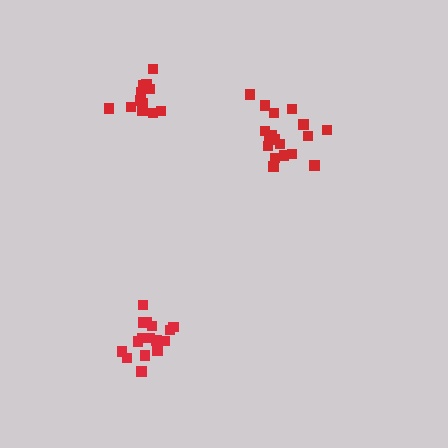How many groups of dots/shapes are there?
There are 3 groups.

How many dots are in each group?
Group 1: 18 dots, Group 2: 14 dots, Group 3: 16 dots (48 total).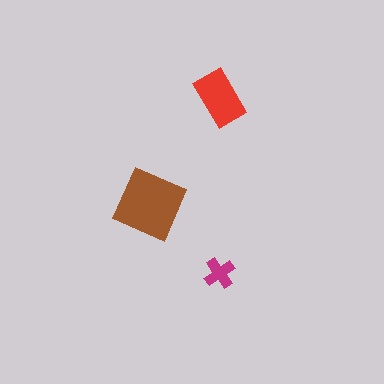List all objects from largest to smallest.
The brown diamond, the red rectangle, the magenta cross.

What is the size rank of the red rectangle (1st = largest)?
2nd.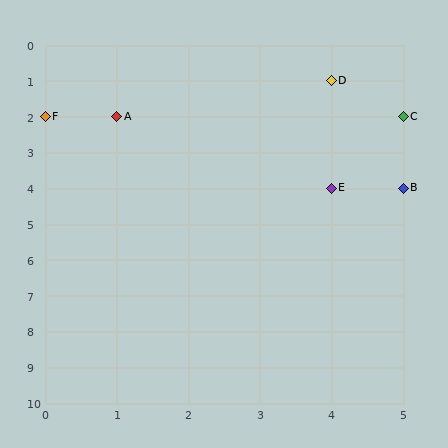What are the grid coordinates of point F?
Point F is at grid coordinates (0, 2).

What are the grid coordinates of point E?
Point E is at grid coordinates (4, 4).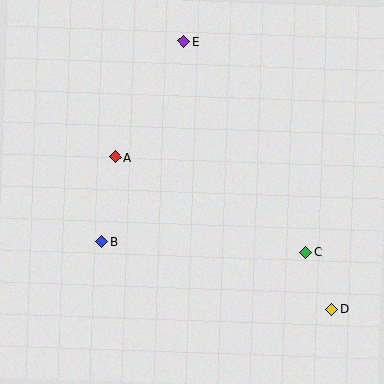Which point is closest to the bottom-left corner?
Point B is closest to the bottom-left corner.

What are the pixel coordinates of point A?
Point A is at (115, 157).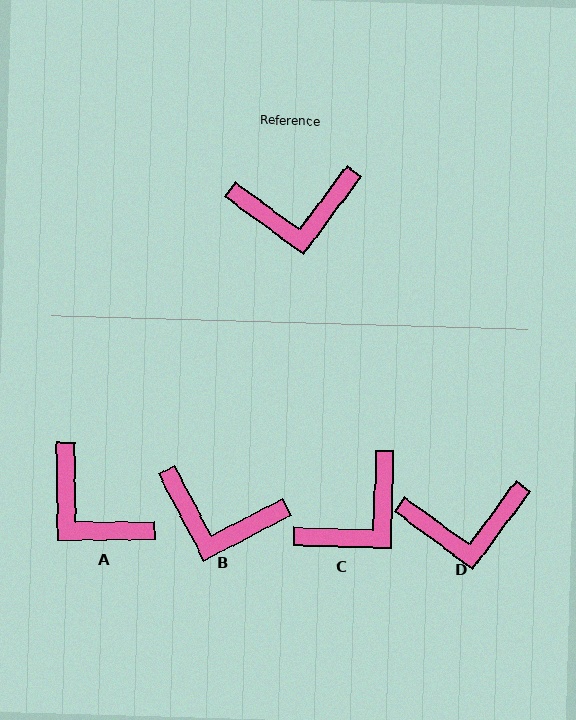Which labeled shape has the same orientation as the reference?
D.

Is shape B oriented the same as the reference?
No, it is off by about 26 degrees.